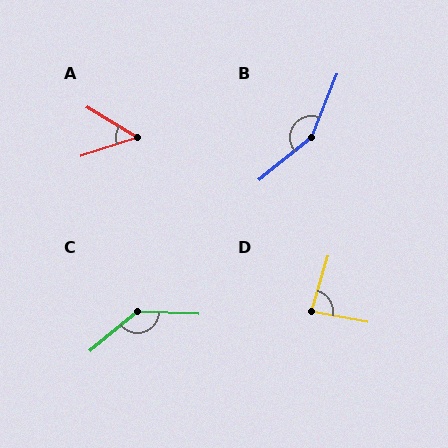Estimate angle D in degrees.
Approximately 84 degrees.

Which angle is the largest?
B, at approximately 151 degrees.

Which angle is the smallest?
A, at approximately 48 degrees.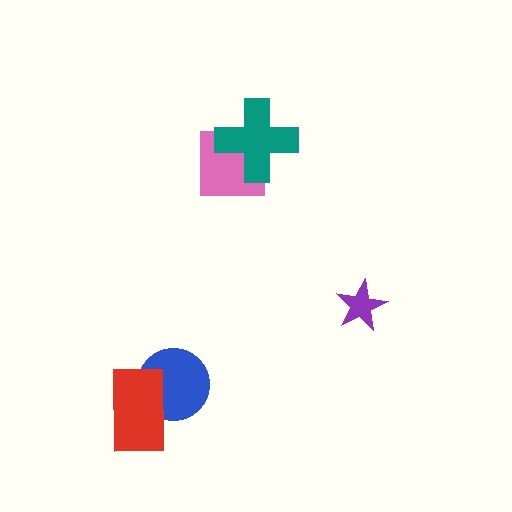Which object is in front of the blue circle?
The red rectangle is in front of the blue circle.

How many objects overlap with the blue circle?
1 object overlaps with the blue circle.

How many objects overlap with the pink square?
1 object overlaps with the pink square.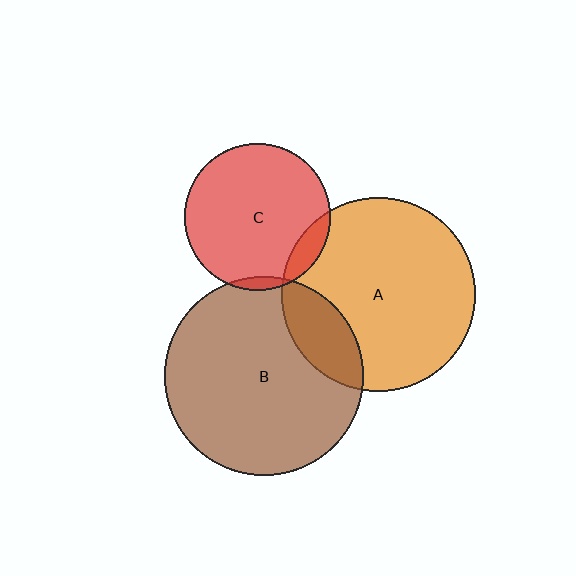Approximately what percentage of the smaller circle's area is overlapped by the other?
Approximately 20%.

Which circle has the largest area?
Circle B (brown).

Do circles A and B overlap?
Yes.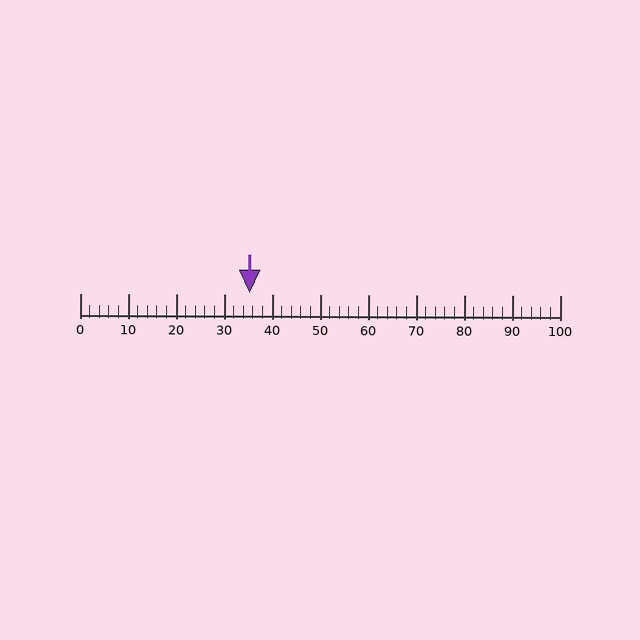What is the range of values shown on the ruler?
The ruler shows values from 0 to 100.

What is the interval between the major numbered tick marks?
The major tick marks are spaced 10 units apart.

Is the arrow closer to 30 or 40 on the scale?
The arrow is closer to 40.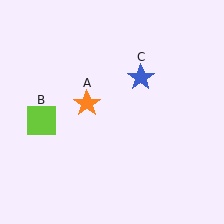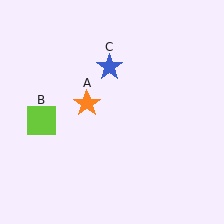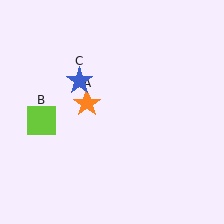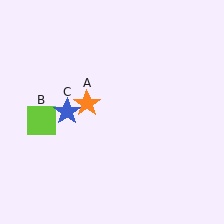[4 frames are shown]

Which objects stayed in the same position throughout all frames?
Orange star (object A) and lime square (object B) remained stationary.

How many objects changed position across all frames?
1 object changed position: blue star (object C).